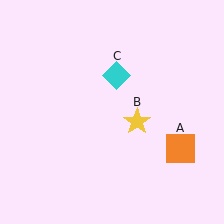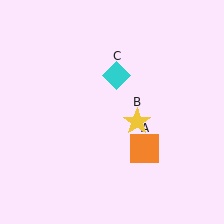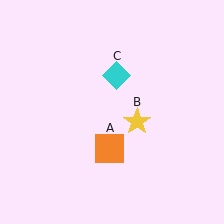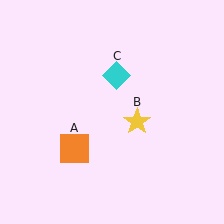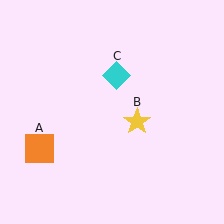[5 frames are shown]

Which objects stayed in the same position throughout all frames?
Yellow star (object B) and cyan diamond (object C) remained stationary.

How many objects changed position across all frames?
1 object changed position: orange square (object A).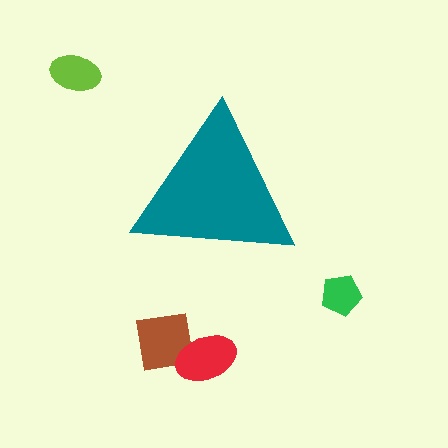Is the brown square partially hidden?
No, the brown square is fully visible.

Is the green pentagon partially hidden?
No, the green pentagon is fully visible.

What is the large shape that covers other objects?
A teal triangle.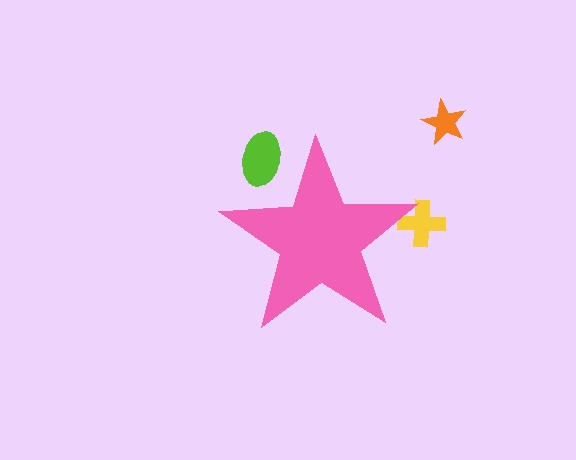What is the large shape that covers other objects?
A pink star.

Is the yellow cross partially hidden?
Yes, the yellow cross is partially hidden behind the pink star.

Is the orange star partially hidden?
No, the orange star is fully visible.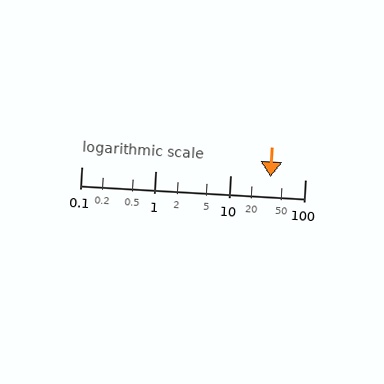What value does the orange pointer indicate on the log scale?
The pointer indicates approximately 34.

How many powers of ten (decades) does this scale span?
The scale spans 3 decades, from 0.1 to 100.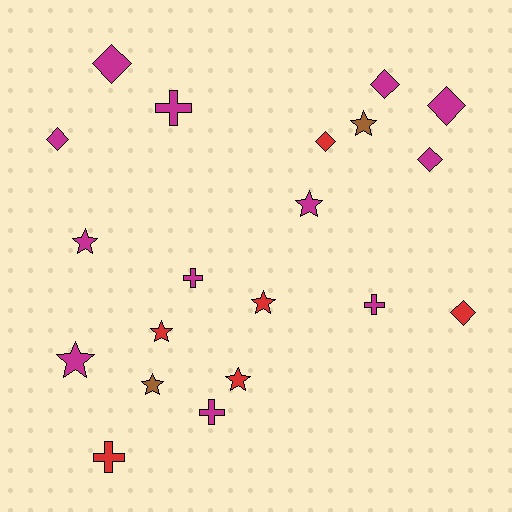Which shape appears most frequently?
Star, with 8 objects.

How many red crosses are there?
There is 1 red cross.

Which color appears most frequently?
Magenta, with 12 objects.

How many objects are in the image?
There are 20 objects.